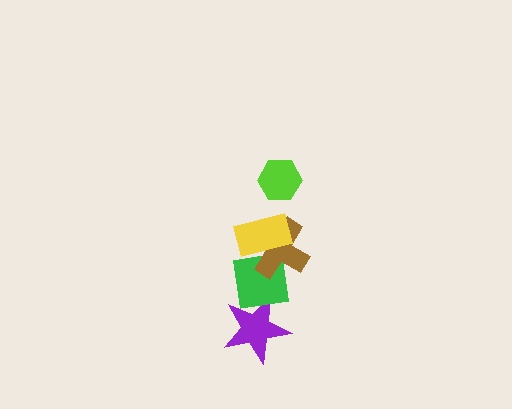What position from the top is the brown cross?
The brown cross is 3rd from the top.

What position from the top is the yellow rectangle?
The yellow rectangle is 2nd from the top.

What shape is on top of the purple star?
The green square is on top of the purple star.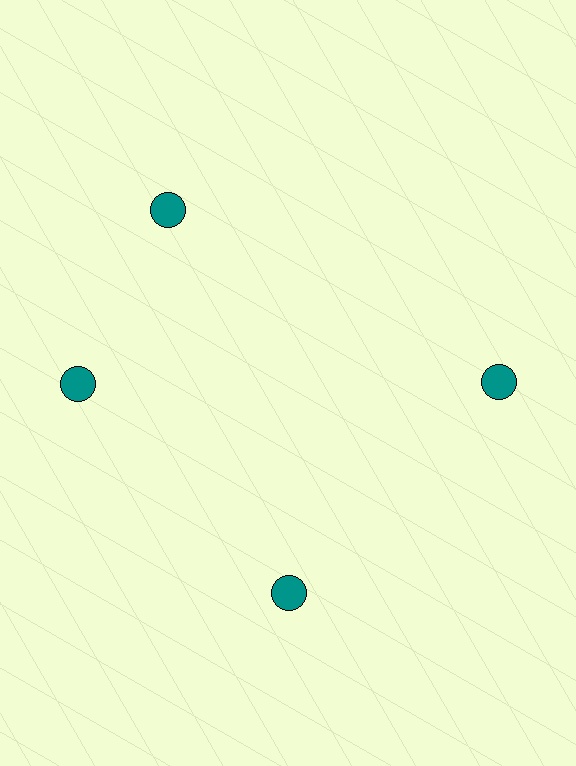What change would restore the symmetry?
The symmetry would be restored by rotating it back into even spacing with its neighbors so that all 4 circles sit at equal angles and equal distance from the center.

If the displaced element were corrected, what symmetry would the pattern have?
It would have 4-fold rotational symmetry — the pattern would map onto itself every 90 degrees.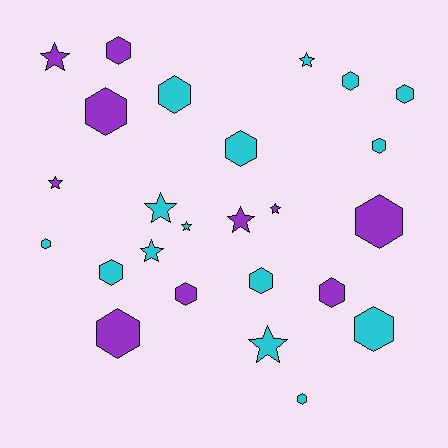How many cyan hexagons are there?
There are 10 cyan hexagons.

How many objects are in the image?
There are 25 objects.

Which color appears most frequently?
Cyan, with 15 objects.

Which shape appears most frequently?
Hexagon, with 16 objects.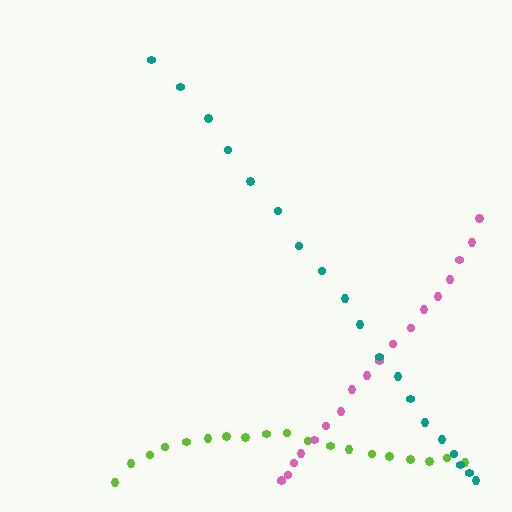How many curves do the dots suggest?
There are 3 distinct paths.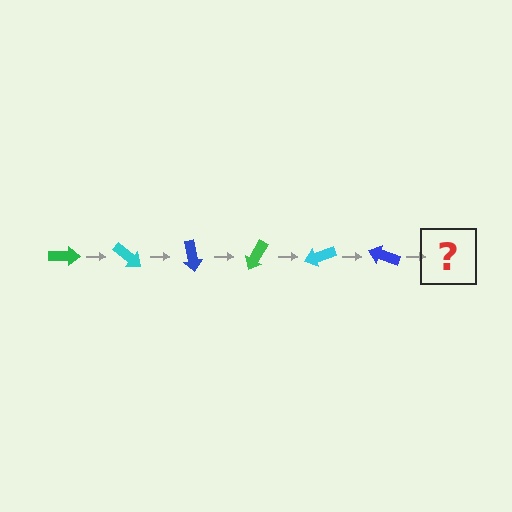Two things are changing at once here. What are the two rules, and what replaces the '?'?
The two rules are that it rotates 40 degrees each step and the color cycles through green, cyan, and blue. The '?' should be a green arrow, rotated 240 degrees from the start.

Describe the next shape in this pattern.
It should be a green arrow, rotated 240 degrees from the start.